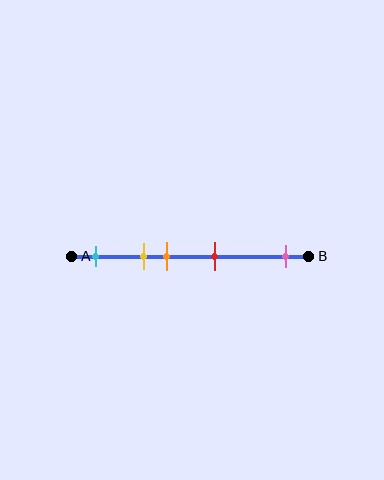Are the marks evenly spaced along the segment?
No, the marks are not evenly spaced.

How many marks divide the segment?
There are 5 marks dividing the segment.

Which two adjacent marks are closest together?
The yellow and orange marks are the closest adjacent pair.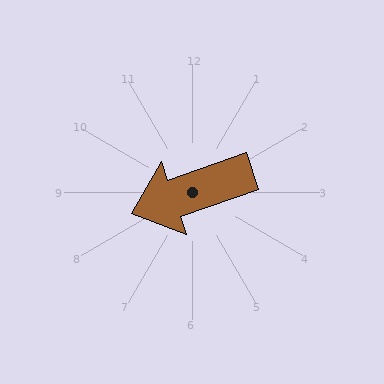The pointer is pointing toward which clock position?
Roughly 8 o'clock.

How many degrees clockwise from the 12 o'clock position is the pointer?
Approximately 251 degrees.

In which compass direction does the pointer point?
West.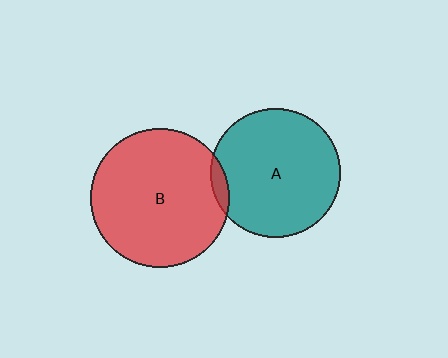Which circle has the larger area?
Circle B (red).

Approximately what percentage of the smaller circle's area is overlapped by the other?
Approximately 5%.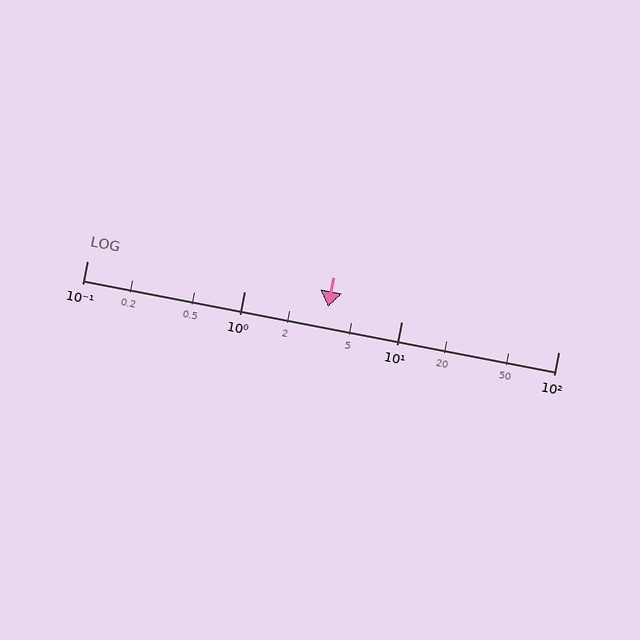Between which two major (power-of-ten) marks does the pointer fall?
The pointer is between 1 and 10.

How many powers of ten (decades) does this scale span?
The scale spans 3 decades, from 0.1 to 100.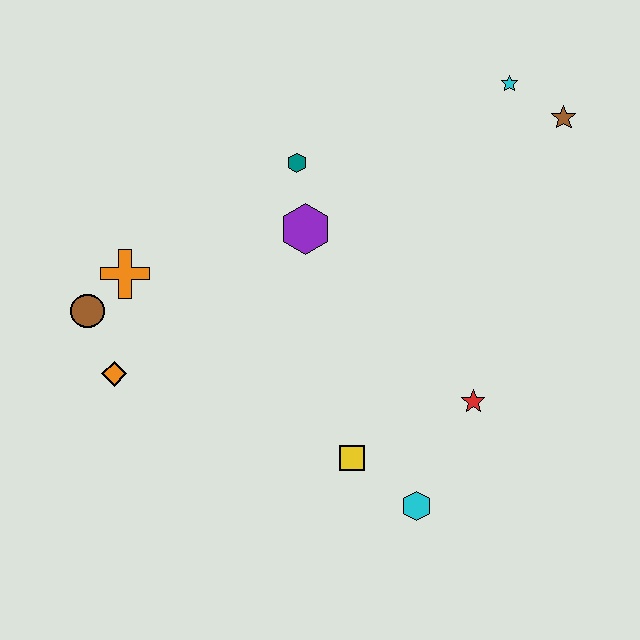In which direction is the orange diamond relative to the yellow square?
The orange diamond is to the left of the yellow square.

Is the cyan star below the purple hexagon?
No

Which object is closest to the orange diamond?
The brown circle is closest to the orange diamond.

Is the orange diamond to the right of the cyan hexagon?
No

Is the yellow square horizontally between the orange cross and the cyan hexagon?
Yes